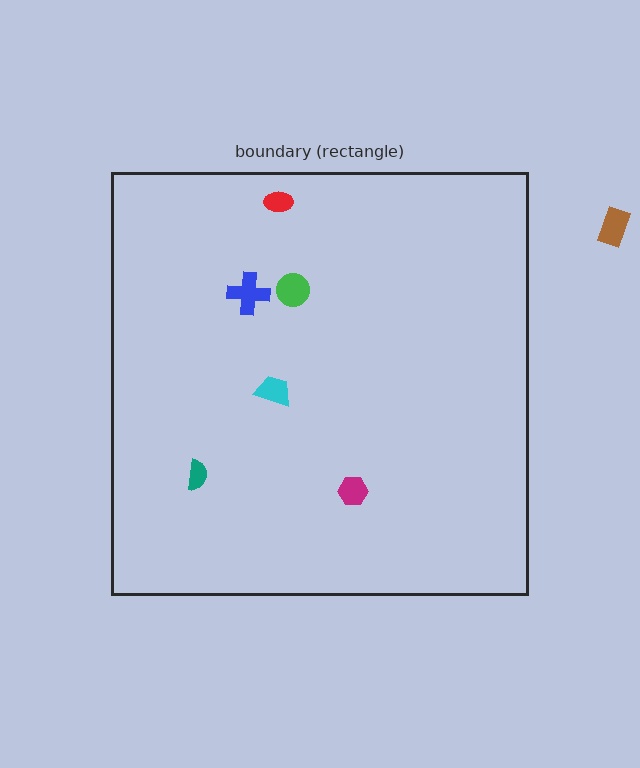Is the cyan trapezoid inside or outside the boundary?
Inside.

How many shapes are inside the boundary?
6 inside, 1 outside.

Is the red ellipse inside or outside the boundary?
Inside.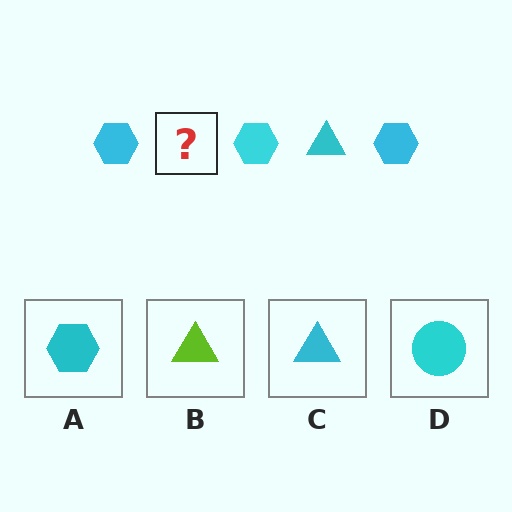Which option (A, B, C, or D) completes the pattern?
C.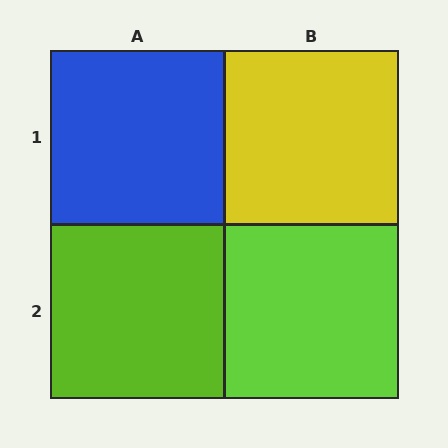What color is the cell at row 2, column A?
Lime.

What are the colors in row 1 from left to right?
Blue, yellow.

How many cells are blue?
1 cell is blue.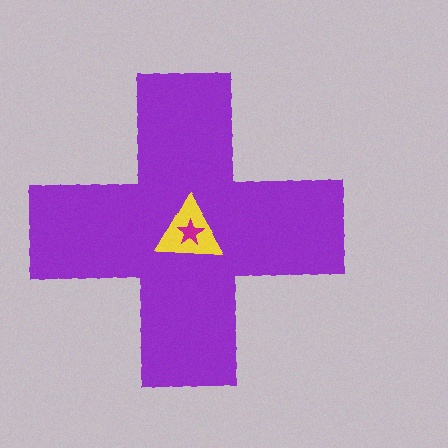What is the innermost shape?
The magenta star.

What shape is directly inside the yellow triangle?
The magenta star.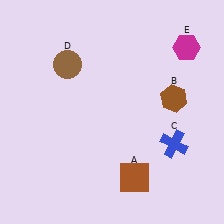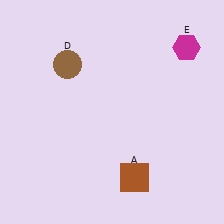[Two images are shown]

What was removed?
The brown hexagon (B), the blue cross (C) were removed in Image 2.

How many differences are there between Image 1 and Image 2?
There are 2 differences between the two images.